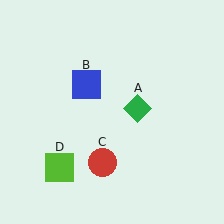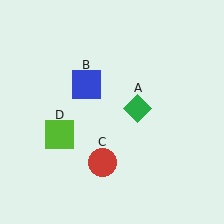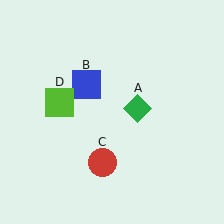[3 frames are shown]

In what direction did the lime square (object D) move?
The lime square (object D) moved up.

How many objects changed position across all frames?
1 object changed position: lime square (object D).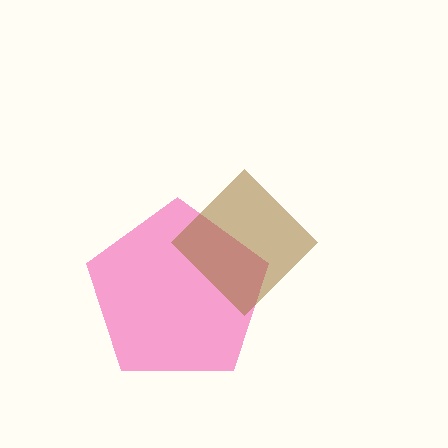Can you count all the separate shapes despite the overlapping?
Yes, there are 2 separate shapes.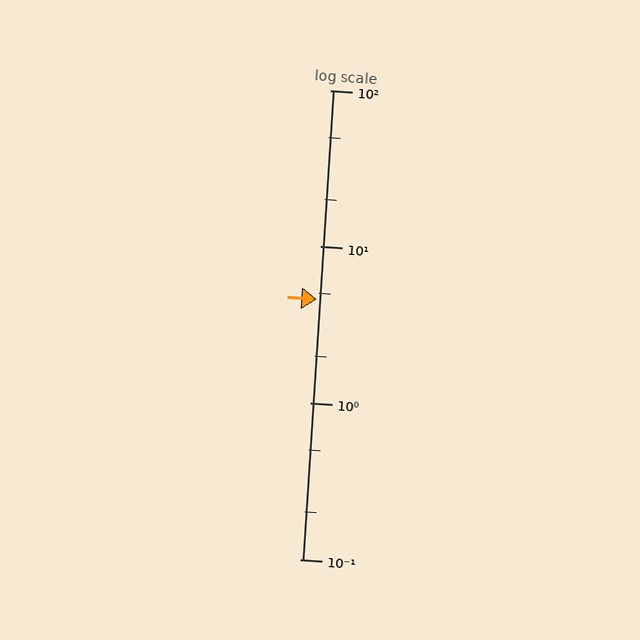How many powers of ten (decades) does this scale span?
The scale spans 3 decades, from 0.1 to 100.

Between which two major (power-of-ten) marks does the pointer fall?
The pointer is between 1 and 10.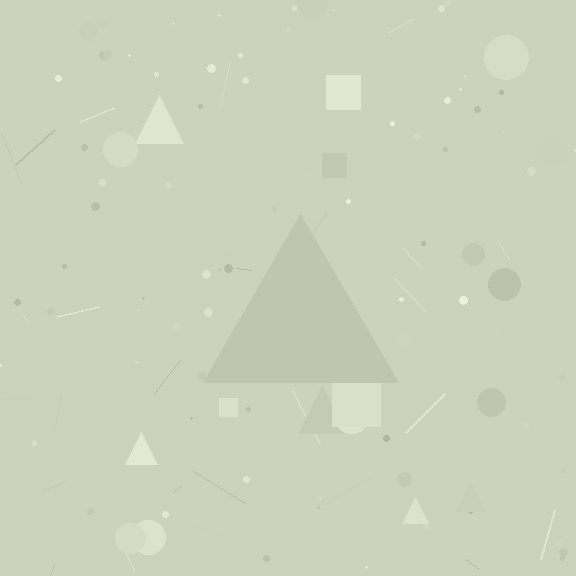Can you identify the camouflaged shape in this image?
The camouflaged shape is a triangle.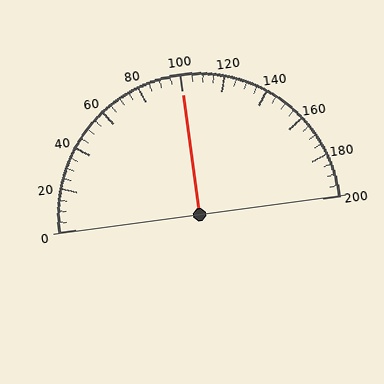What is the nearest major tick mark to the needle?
The nearest major tick mark is 100.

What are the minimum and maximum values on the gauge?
The gauge ranges from 0 to 200.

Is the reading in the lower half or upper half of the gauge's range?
The reading is in the upper half of the range (0 to 200).